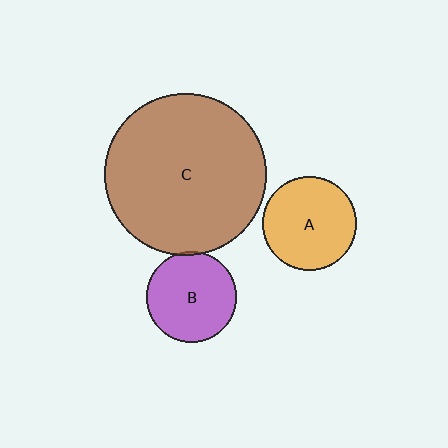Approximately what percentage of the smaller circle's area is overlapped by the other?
Approximately 5%.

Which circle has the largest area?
Circle C (brown).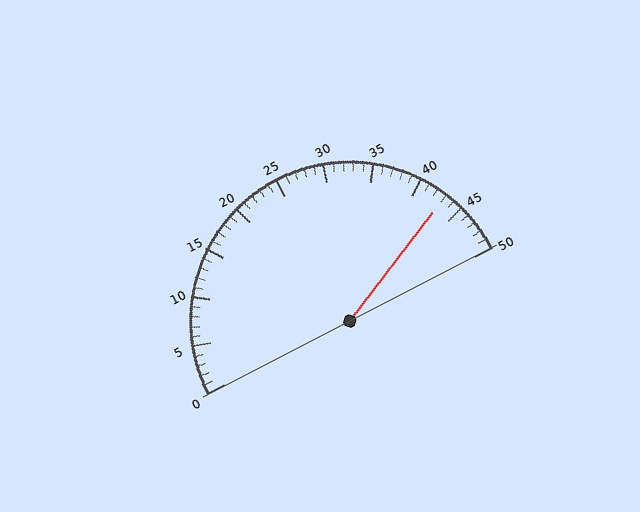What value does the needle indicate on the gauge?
The needle indicates approximately 43.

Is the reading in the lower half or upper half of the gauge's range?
The reading is in the upper half of the range (0 to 50).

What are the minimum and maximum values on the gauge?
The gauge ranges from 0 to 50.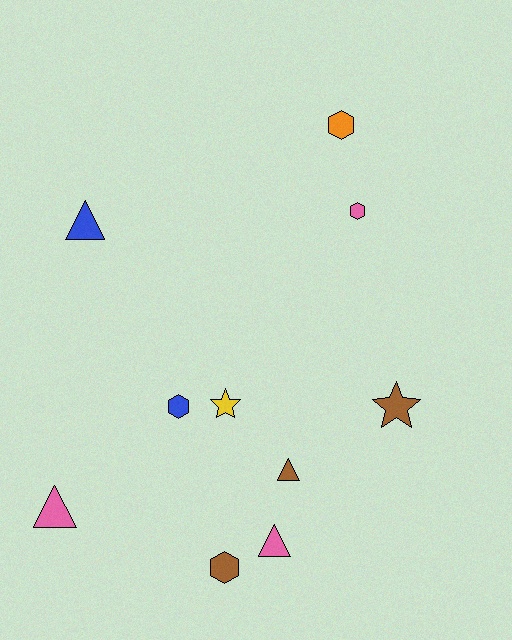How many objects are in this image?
There are 10 objects.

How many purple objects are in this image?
There are no purple objects.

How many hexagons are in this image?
There are 4 hexagons.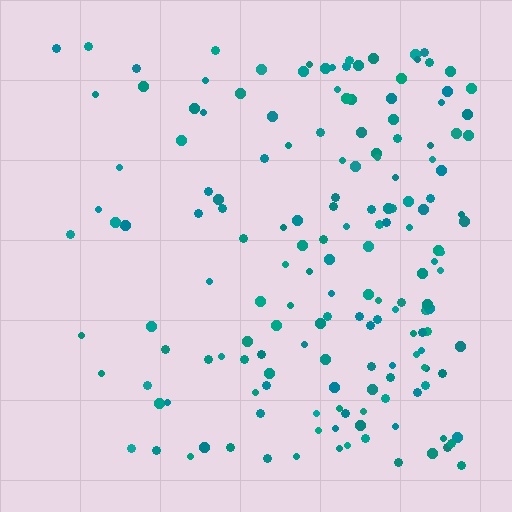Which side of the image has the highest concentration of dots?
The right.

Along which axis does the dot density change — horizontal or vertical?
Horizontal.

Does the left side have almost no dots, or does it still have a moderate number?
Still a moderate number, just noticeably fewer than the right.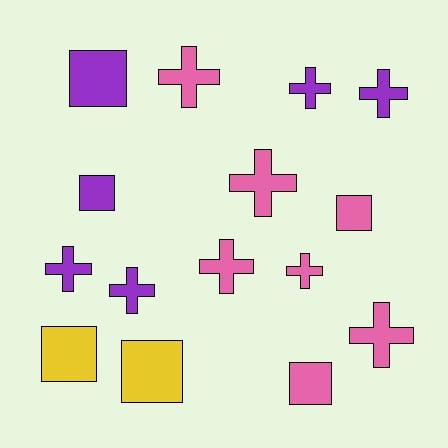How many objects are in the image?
There are 15 objects.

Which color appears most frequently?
Pink, with 7 objects.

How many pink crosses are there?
There are 5 pink crosses.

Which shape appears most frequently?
Cross, with 9 objects.